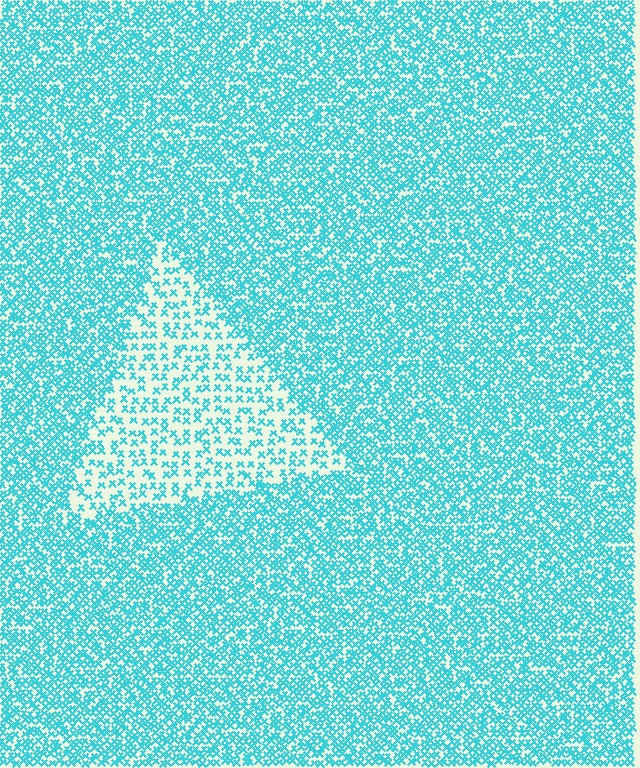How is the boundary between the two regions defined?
The boundary is defined by a change in element density (approximately 2.4x ratio). All elements are the same color, size, and shape.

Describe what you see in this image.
The image contains small cyan elements arranged at two different densities. A triangle-shaped region is visible where the elements are less densely packed than the surrounding area.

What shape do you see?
I see a triangle.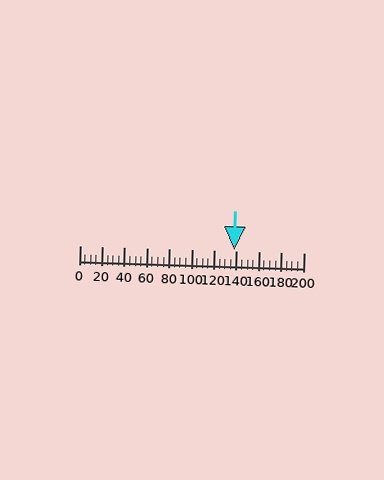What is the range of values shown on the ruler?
The ruler shows values from 0 to 200.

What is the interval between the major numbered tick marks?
The major tick marks are spaced 20 units apart.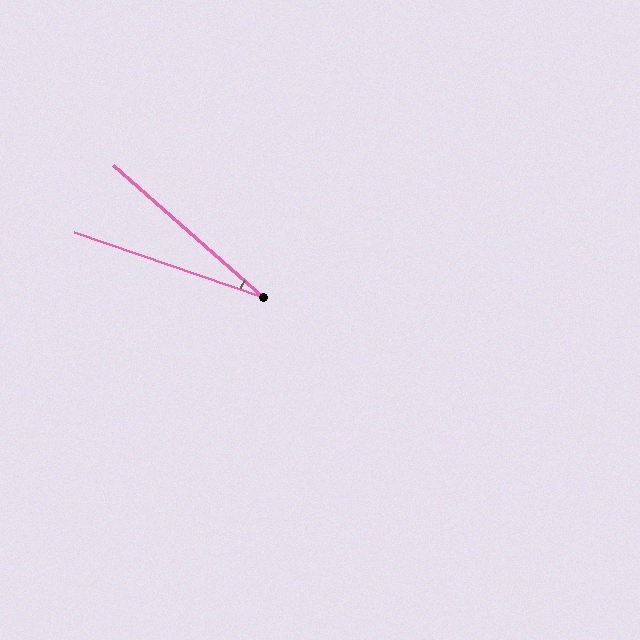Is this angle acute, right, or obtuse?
It is acute.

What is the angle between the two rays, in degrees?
Approximately 22 degrees.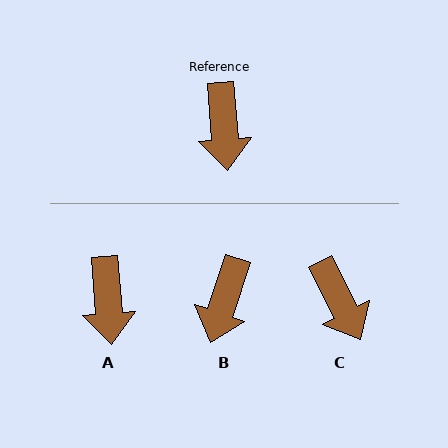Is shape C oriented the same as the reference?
No, it is off by about 23 degrees.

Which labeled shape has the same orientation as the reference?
A.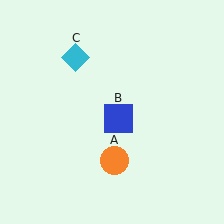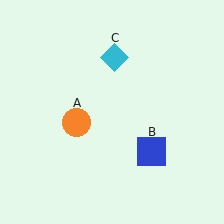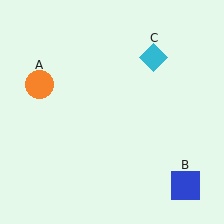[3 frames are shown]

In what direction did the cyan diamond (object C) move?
The cyan diamond (object C) moved right.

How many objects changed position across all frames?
3 objects changed position: orange circle (object A), blue square (object B), cyan diamond (object C).